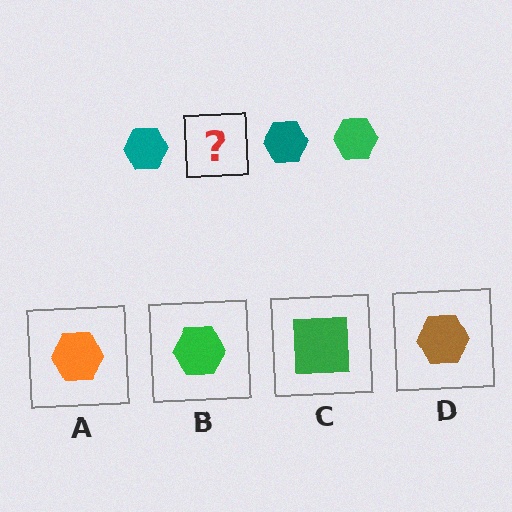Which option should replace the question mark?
Option B.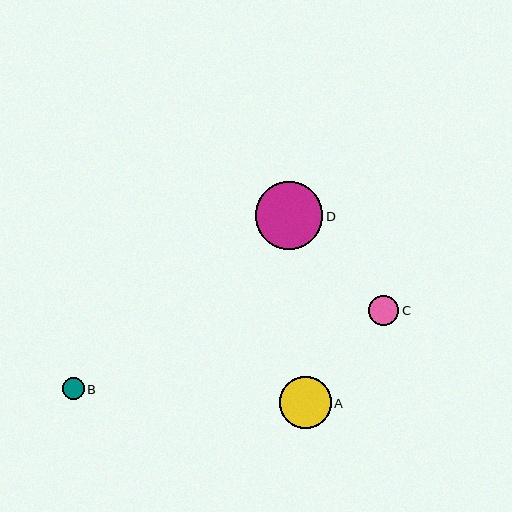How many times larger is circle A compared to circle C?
Circle A is approximately 1.7 times the size of circle C.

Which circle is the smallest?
Circle B is the smallest with a size of approximately 22 pixels.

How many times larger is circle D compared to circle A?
Circle D is approximately 1.3 times the size of circle A.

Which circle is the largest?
Circle D is the largest with a size of approximately 67 pixels.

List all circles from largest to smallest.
From largest to smallest: D, A, C, B.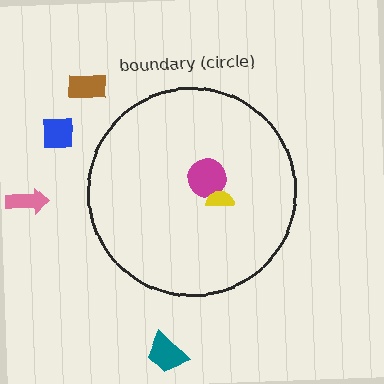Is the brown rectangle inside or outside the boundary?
Outside.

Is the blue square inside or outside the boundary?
Outside.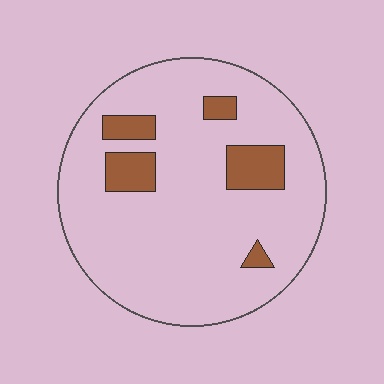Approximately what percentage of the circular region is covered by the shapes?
Approximately 15%.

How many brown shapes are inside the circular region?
5.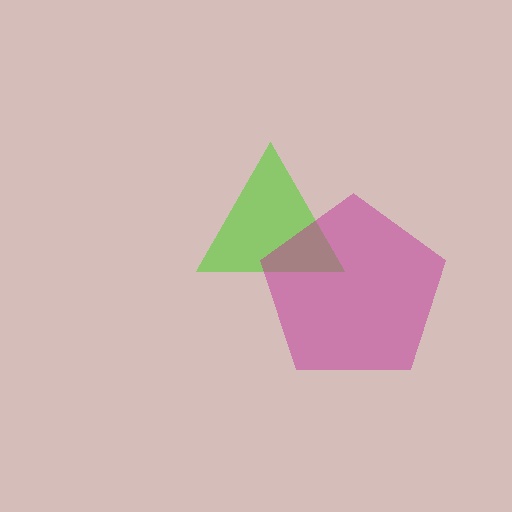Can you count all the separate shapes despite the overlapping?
Yes, there are 2 separate shapes.